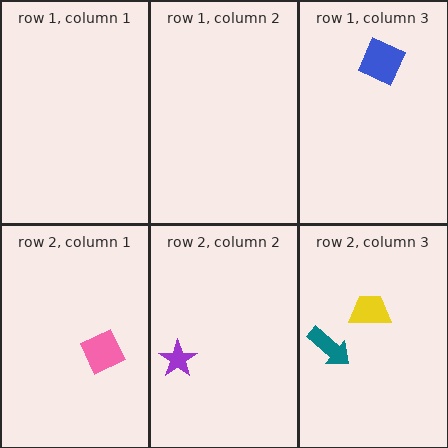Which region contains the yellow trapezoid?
The row 2, column 3 region.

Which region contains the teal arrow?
The row 2, column 3 region.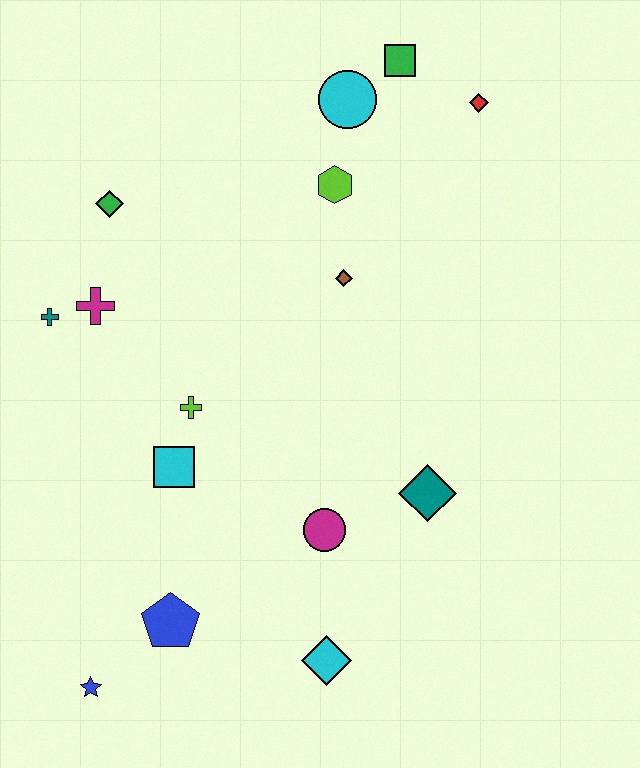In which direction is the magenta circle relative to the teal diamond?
The magenta circle is to the left of the teal diamond.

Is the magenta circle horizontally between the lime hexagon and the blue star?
Yes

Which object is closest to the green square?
The cyan circle is closest to the green square.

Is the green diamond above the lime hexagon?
No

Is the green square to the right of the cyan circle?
Yes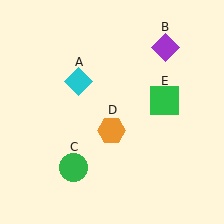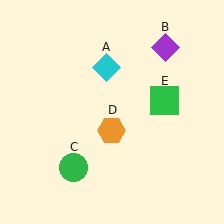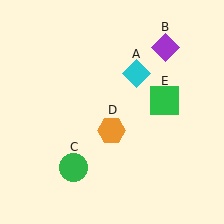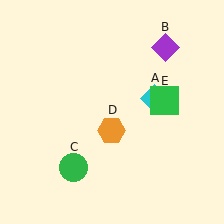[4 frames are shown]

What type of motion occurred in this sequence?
The cyan diamond (object A) rotated clockwise around the center of the scene.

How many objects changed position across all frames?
1 object changed position: cyan diamond (object A).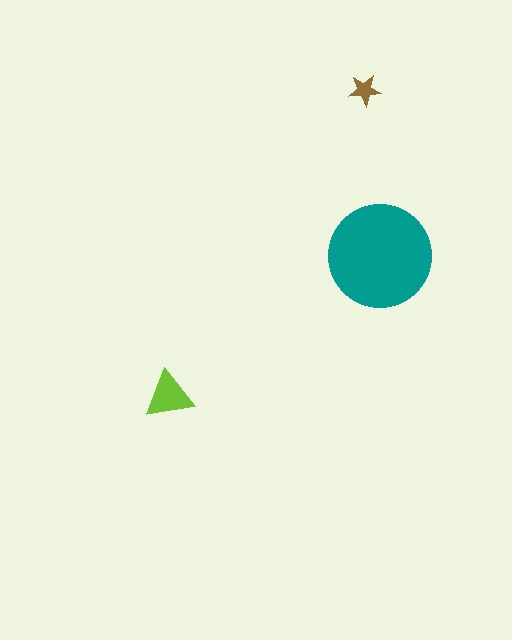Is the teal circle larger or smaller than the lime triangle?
Larger.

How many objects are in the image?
There are 3 objects in the image.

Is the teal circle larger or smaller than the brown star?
Larger.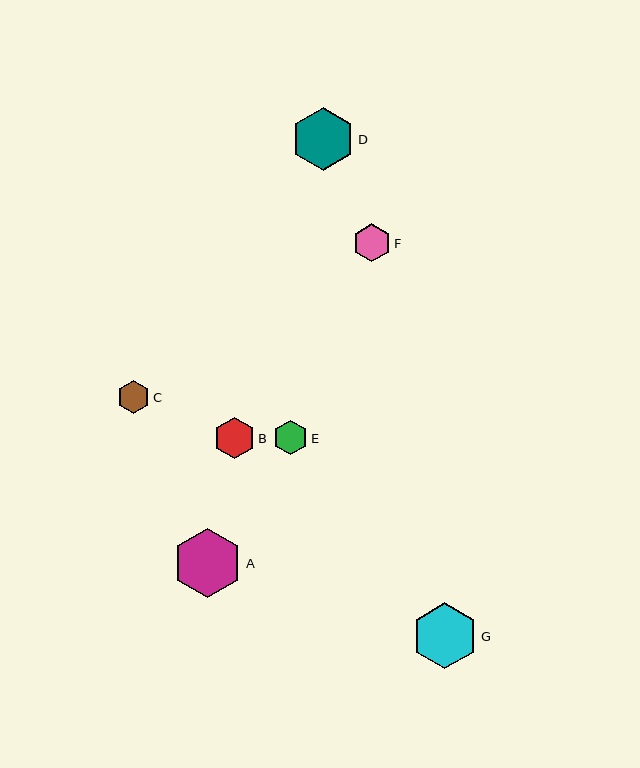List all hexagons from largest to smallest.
From largest to smallest: A, G, D, B, F, E, C.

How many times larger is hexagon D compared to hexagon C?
Hexagon D is approximately 1.9 times the size of hexagon C.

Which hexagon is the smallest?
Hexagon C is the smallest with a size of approximately 33 pixels.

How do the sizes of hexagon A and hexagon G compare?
Hexagon A and hexagon G are approximately the same size.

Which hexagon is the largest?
Hexagon A is the largest with a size of approximately 69 pixels.